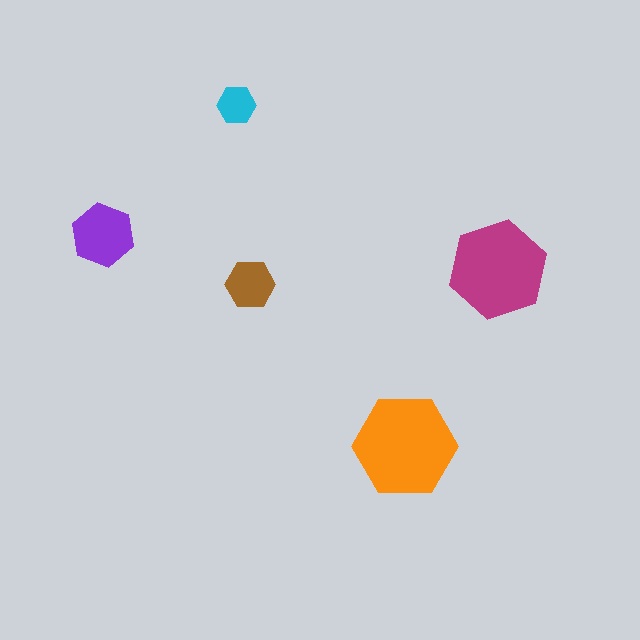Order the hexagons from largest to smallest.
the orange one, the magenta one, the purple one, the brown one, the cyan one.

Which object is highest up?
The cyan hexagon is topmost.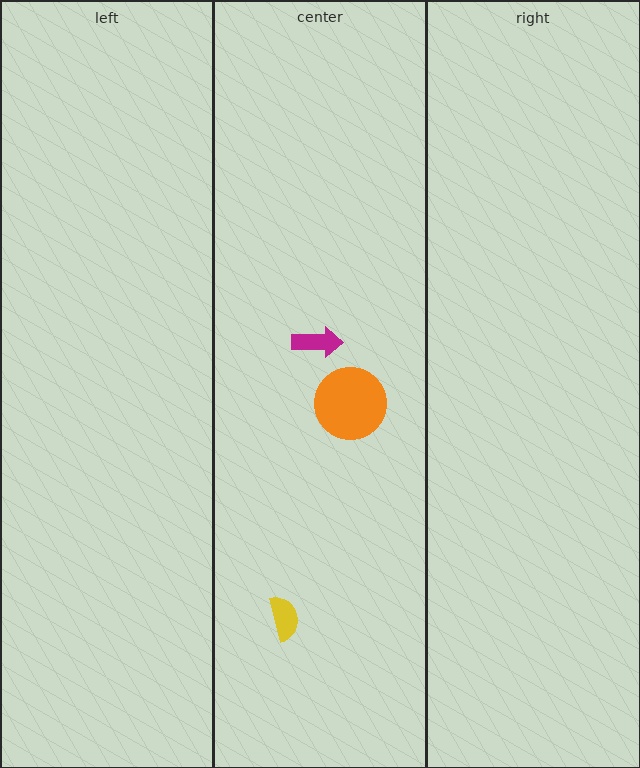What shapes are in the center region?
The magenta arrow, the orange circle, the yellow semicircle.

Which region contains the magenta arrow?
The center region.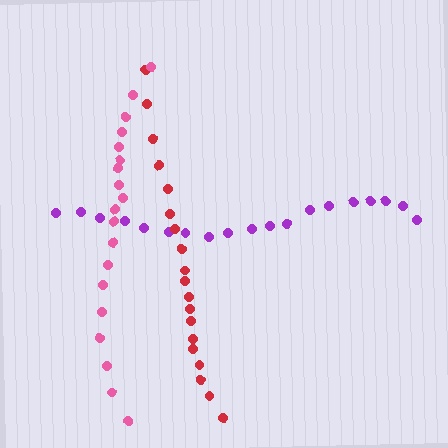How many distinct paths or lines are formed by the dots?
There are 3 distinct paths.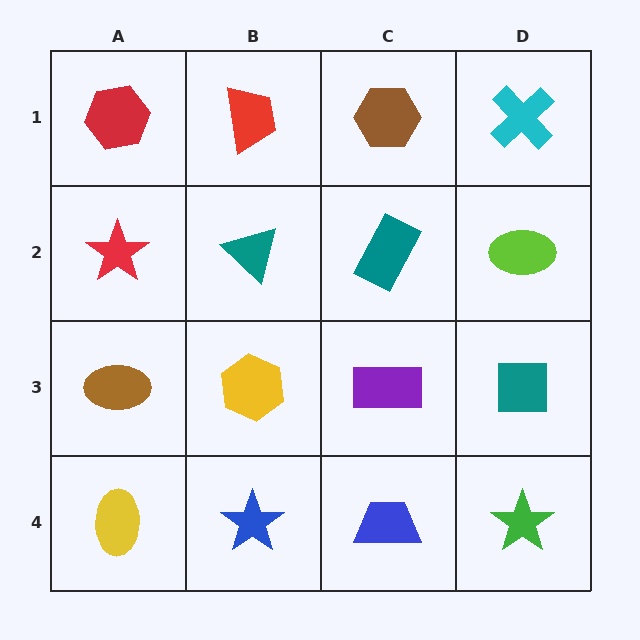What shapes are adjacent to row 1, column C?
A teal rectangle (row 2, column C), a red trapezoid (row 1, column B), a cyan cross (row 1, column D).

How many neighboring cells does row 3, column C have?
4.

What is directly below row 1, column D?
A lime ellipse.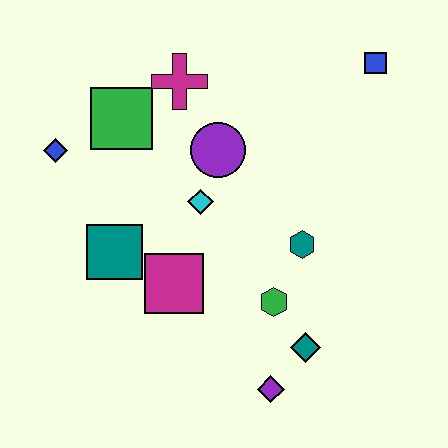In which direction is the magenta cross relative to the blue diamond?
The magenta cross is to the right of the blue diamond.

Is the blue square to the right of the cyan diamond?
Yes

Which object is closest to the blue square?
The purple circle is closest to the blue square.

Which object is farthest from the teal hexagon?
The blue diamond is farthest from the teal hexagon.